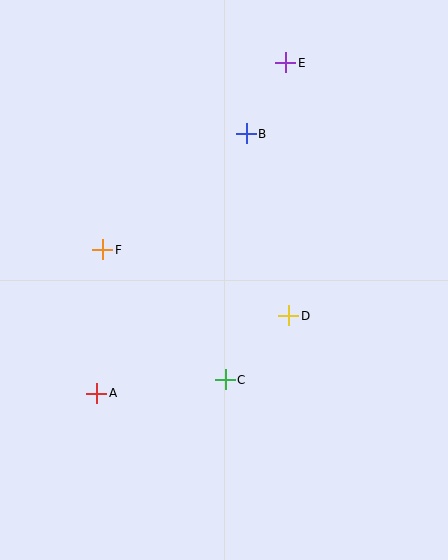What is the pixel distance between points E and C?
The distance between E and C is 322 pixels.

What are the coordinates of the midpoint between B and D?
The midpoint between B and D is at (268, 225).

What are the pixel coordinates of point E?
Point E is at (286, 63).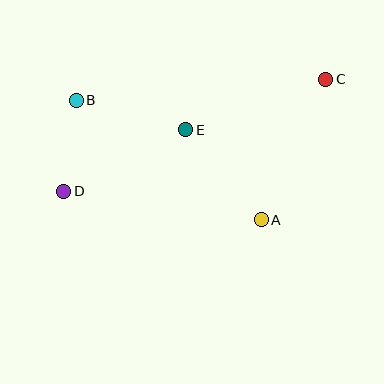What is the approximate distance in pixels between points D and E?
The distance between D and E is approximately 136 pixels.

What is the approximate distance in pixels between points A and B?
The distance between A and B is approximately 220 pixels.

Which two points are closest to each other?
Points B and D are closest to each other.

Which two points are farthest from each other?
Points C and D are farthest from each other.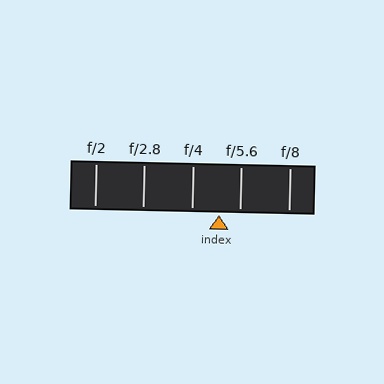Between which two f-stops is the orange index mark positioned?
The index mark is between f/4 and f/5.6.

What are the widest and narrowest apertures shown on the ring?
The widest aperture shown is f/2 and the narrowest is f/8.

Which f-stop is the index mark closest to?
The index mark is closest to f/5.6.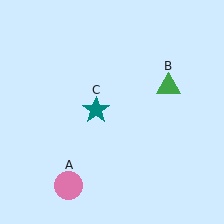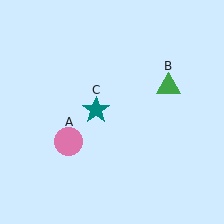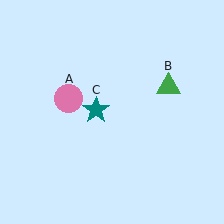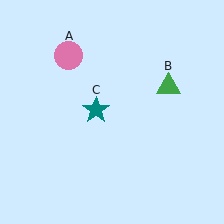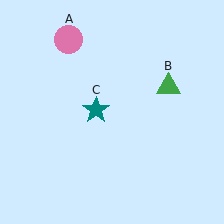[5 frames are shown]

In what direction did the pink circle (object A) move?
The pink circle (object A) moved up.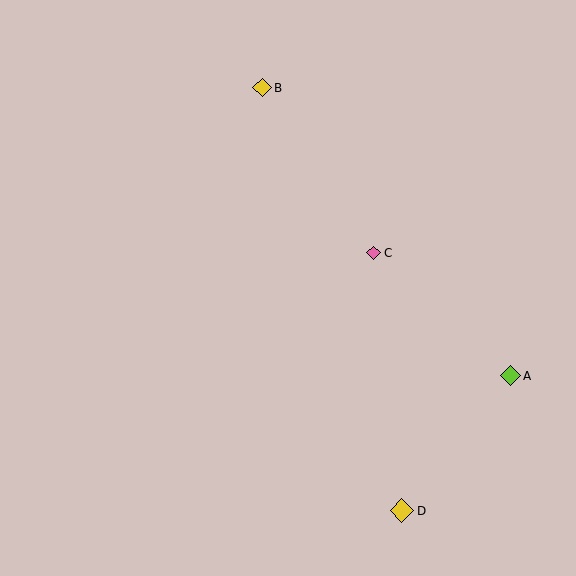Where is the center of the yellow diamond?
The center of the yellow diamond is at (262, 88).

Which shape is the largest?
The yellow diamond (labeled D) is the largest.